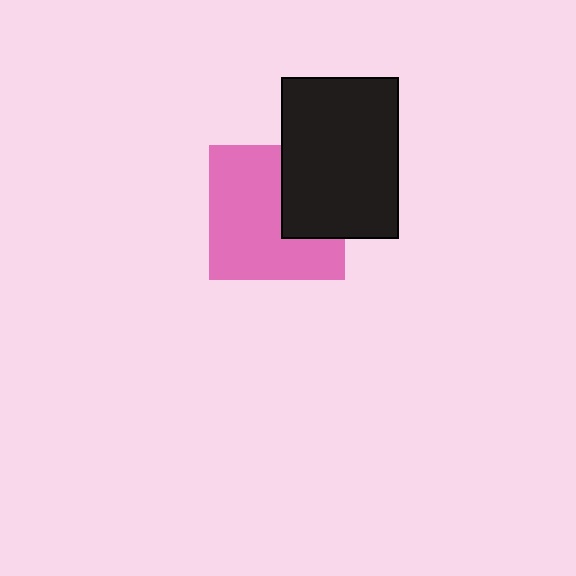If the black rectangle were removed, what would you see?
You would see the complete pink square.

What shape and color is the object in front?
The object in front is a black rectangle.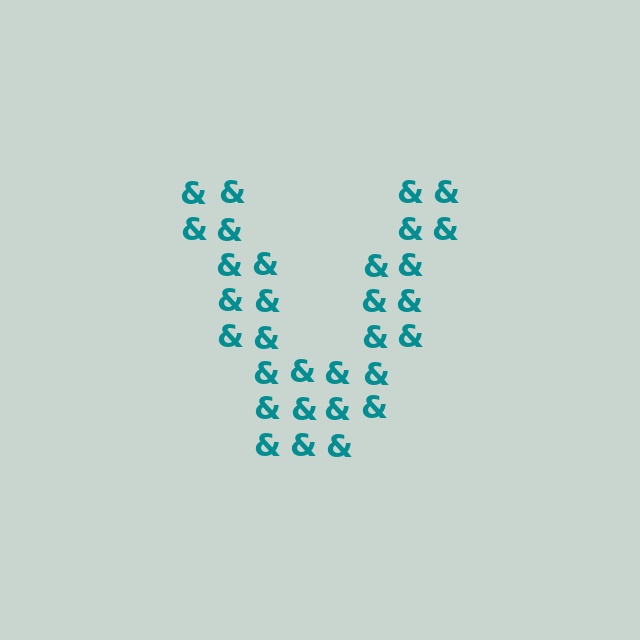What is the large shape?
The large shape is the letter V.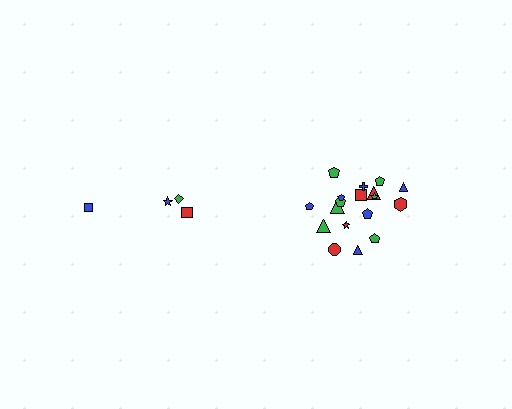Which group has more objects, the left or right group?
The right group.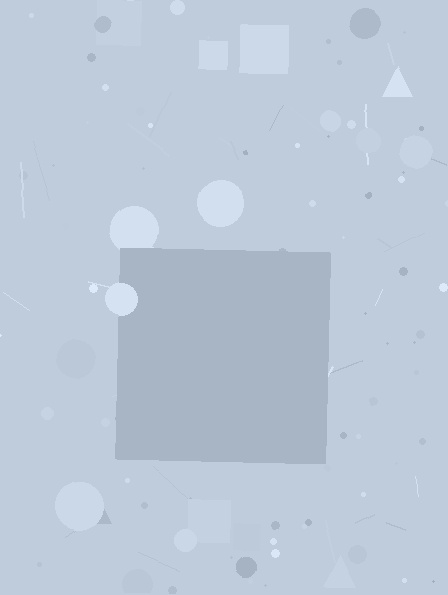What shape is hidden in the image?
A square is hidden in the image.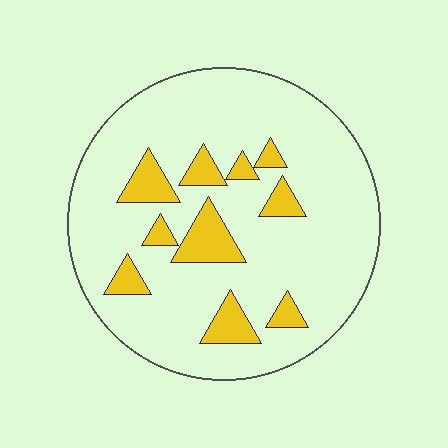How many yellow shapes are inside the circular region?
10.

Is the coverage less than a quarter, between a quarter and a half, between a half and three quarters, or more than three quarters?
Less than a quarter.